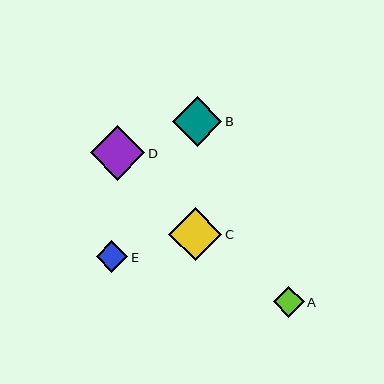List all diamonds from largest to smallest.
From largest to smallest: D, C, B, E, A.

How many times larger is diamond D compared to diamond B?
Diamond D is approximately 1.1 times the size of diamond B.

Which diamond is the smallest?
Diamond A is the smallest with a size of approximately 31 pixels.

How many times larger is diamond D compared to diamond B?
Diamond D is approximately 1.1 times the size of diamond B.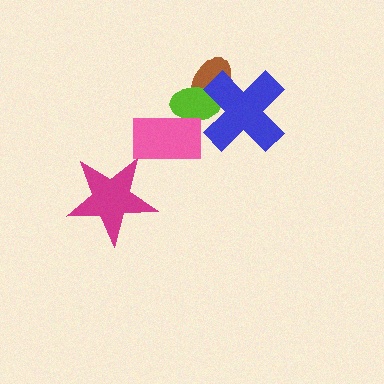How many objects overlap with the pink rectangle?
1 object overlaps with the pink rectangle.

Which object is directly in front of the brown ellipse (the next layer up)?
The lime ellipse is directly in front of the brown ellipse.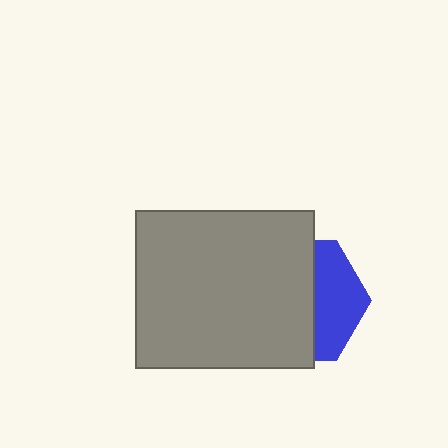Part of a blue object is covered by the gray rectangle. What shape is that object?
It is a hexagon.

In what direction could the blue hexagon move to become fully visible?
The blue hexagon could move right. That would shift it out from behind the gray rectangle entirely.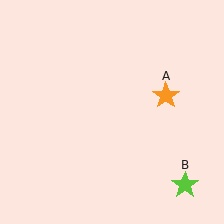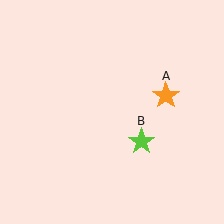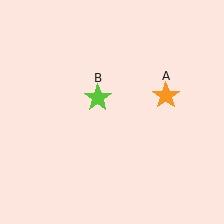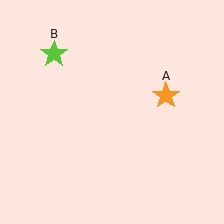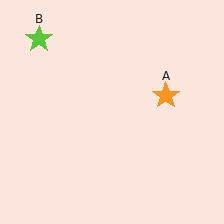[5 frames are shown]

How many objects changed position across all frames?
1 object changed position: lime star (object B).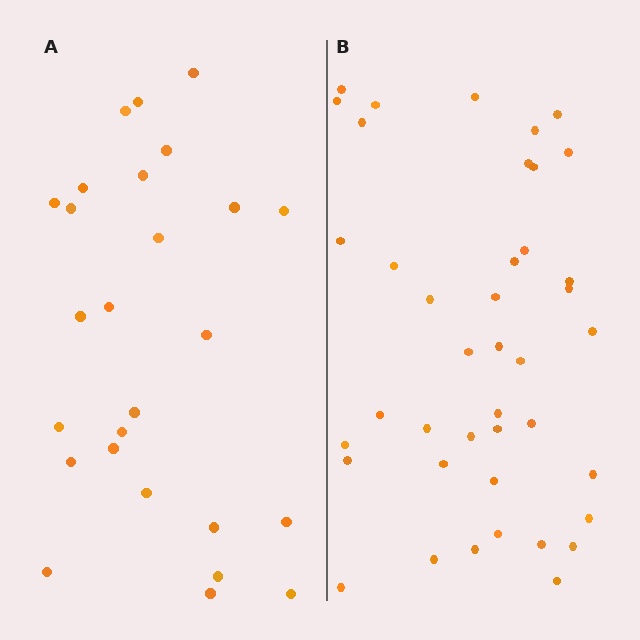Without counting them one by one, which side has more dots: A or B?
Region B (the right region) has more dots.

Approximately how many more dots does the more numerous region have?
Region B has approximately 15 more dots than region A.